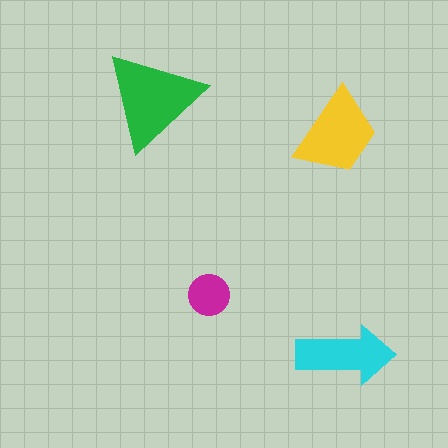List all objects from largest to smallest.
The green triangle, the yellow trapezoid, the cyan arrow, the magenta circle.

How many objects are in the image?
There are 4 objects in the image.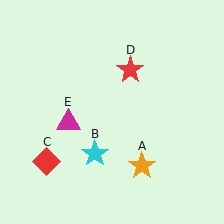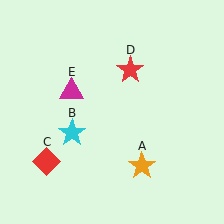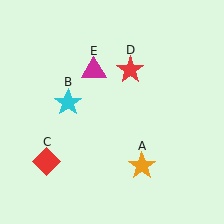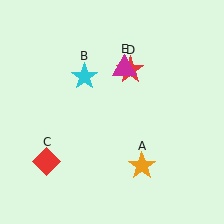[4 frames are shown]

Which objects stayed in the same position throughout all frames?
Orange star (object A) and red diamond (object C) and red star (object D) remained stationary.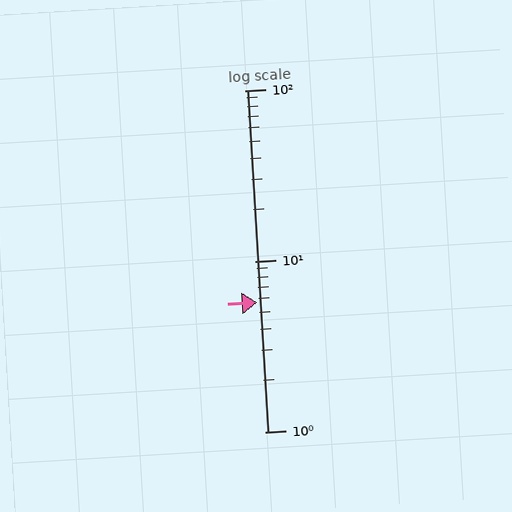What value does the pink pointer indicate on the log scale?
The pointer indicates approximately 5.7.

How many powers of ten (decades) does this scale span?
The scale spans 2 decades, from 1 to 100.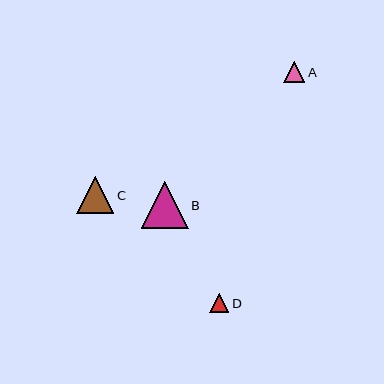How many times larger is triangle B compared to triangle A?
Triangle B is approximately 2.2 times the size of triangle A.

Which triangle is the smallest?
Triangle D is the smallest with a size of approximately 19 pixels.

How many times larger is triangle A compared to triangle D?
Triangle A is approximately 1.1 times the size of triangle D.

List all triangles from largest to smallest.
From largest to smallest: B, C, A, D.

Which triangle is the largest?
Triangle B is the largest with a size of approximately 47 pixels.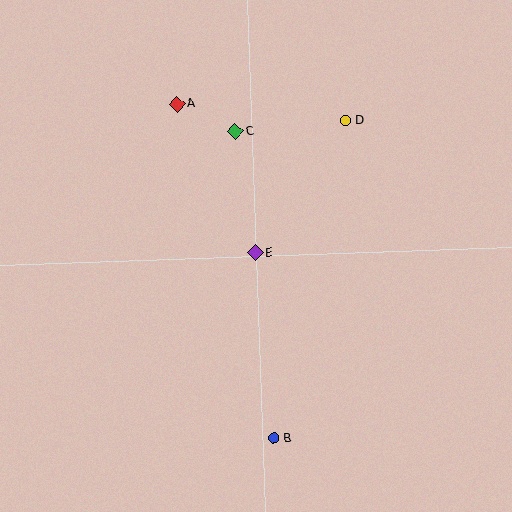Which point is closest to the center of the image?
Point E at (255, 253) is closest to the center.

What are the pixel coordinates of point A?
Point A is at (177, 104).